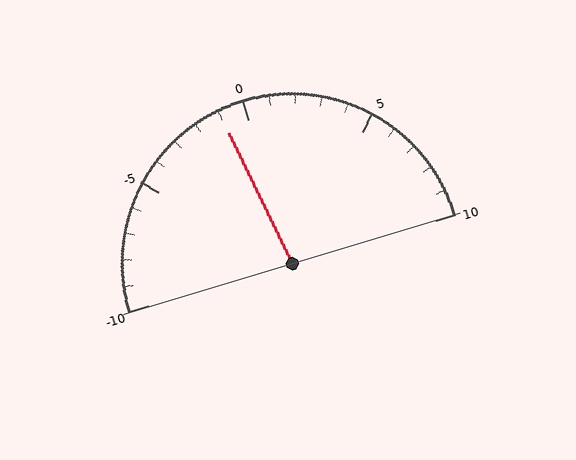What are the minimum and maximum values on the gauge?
The gauge ranges from -10 to 10.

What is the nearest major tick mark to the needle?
The nearest major tick mark is 0.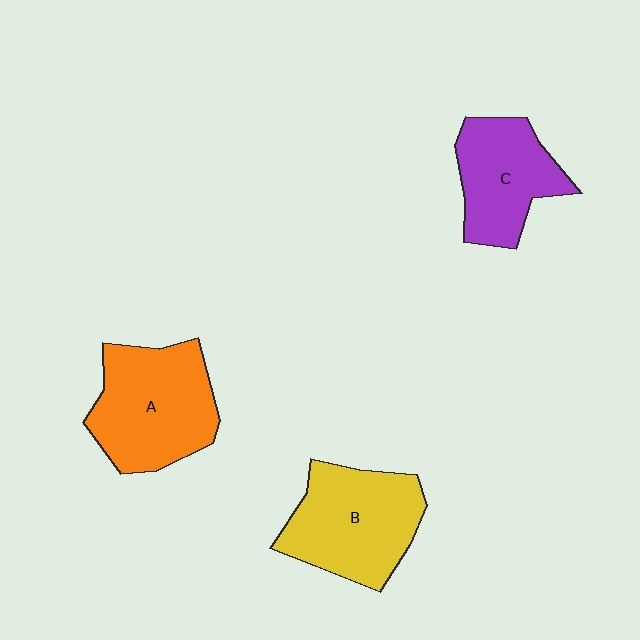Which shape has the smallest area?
Shape C (purple).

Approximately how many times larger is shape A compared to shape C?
Approximately 1.3 times.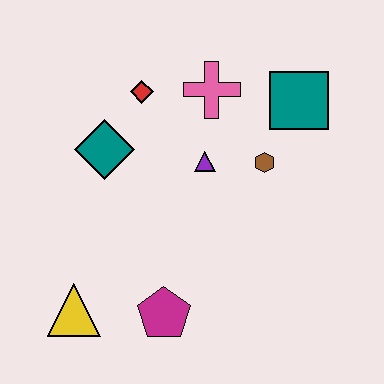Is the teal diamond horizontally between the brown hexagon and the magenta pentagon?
No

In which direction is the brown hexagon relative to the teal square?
The brown hexagon is below the teal square.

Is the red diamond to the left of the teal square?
Yes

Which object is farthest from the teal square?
The yellow triangle is farthest from the teal square.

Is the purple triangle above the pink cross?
No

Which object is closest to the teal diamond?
The red diamond is closest to the teal diamond.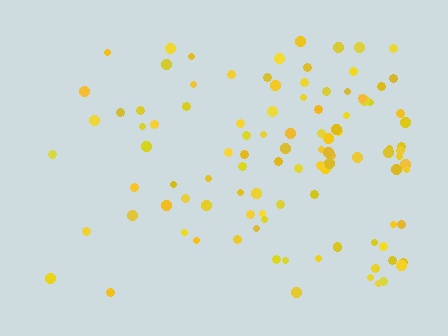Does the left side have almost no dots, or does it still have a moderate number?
Still a moderate number, just noticeably fewer than the right.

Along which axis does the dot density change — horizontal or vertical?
Horizontal.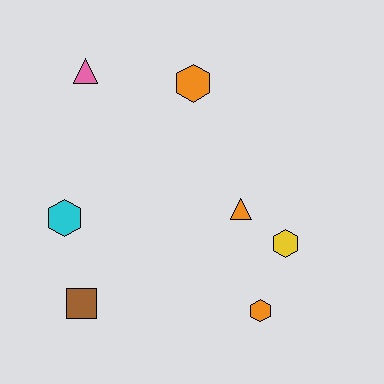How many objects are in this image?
There are 7 objects.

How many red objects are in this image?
There are no red objects.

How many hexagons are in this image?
There are 4 hexagons.